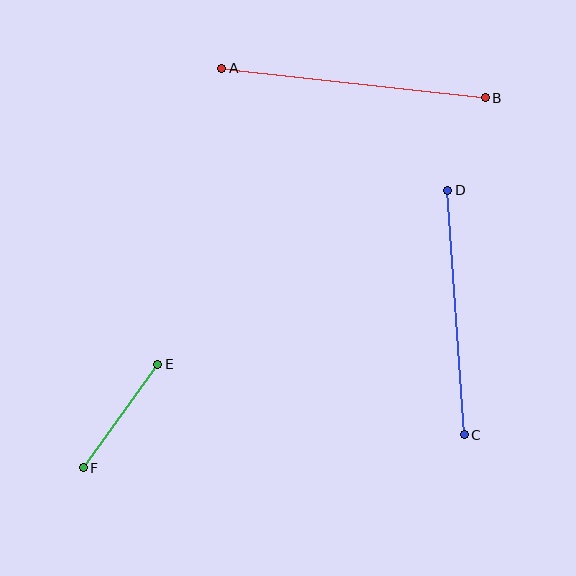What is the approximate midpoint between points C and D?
The midpoint is at approximately (456, 313) pixels.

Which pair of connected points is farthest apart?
Points A and B are farthest apart.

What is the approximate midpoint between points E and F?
The midpoint is at approximately (121, 416) pixels.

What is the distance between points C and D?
The distance is approximately 245 pixels.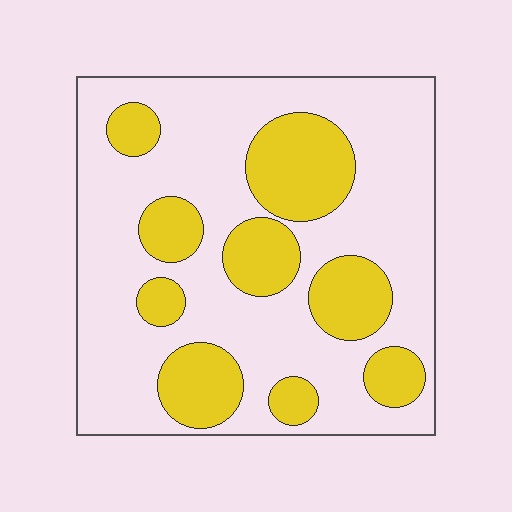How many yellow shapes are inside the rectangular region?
9.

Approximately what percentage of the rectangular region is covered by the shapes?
Approximately 30%.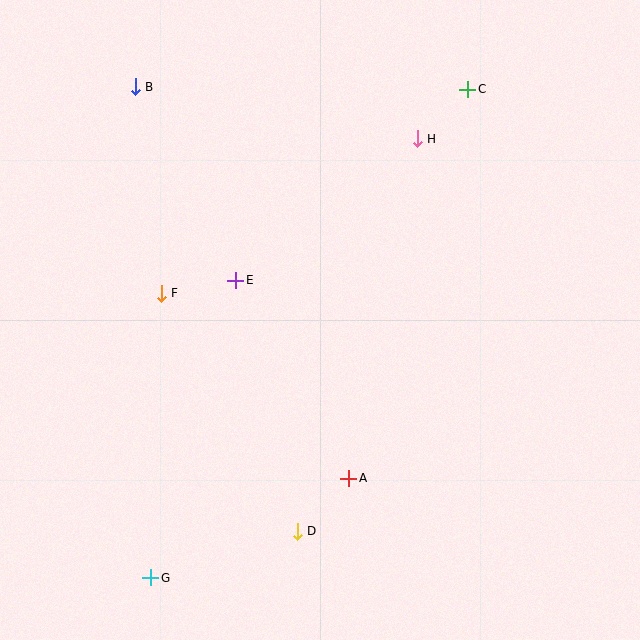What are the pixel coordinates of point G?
Point G is at (151, 578).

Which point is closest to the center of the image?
Point E at (236, 280) is closest to the center.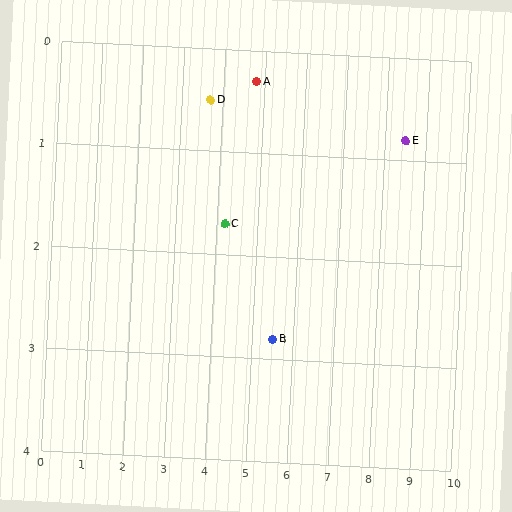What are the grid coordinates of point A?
Point A is at approximately (4.8, 0.3).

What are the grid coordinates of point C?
Point C is at approximately (4.2, 1.7).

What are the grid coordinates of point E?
Point E is at approximately (8.5, 0.8).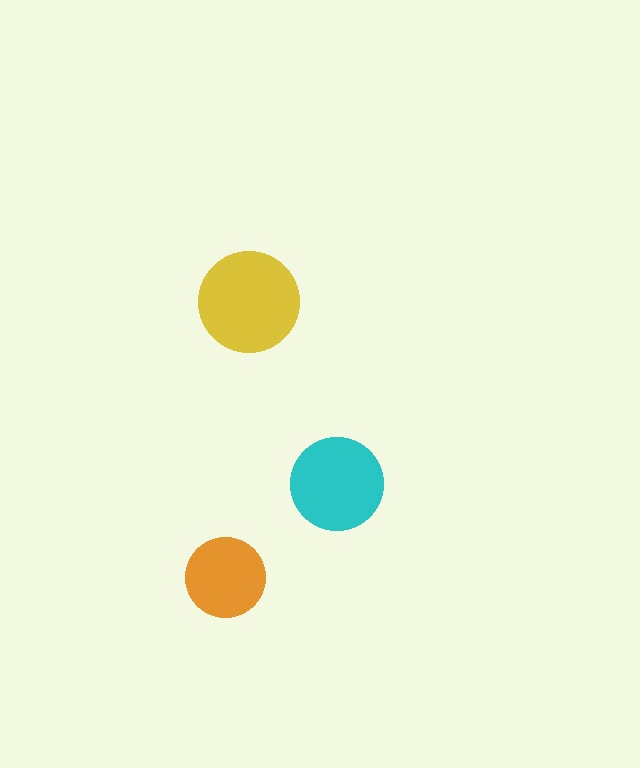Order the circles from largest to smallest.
the yellow one, the cyan one, the orange one.